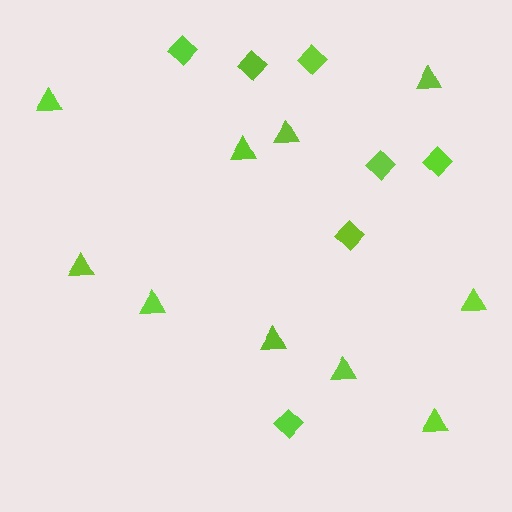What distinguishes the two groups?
There are 2 groups: one group of triangles (10) and one group of diamonds (7).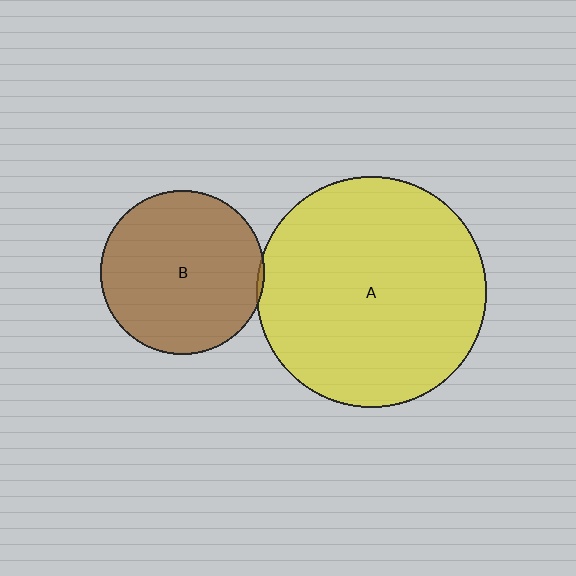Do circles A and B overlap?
Yes.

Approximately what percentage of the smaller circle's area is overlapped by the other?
Approximately 5%.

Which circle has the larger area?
Circle A (yellow).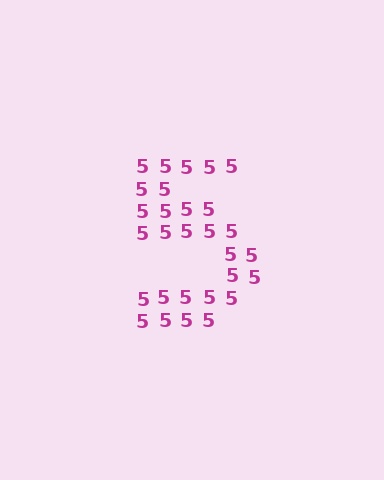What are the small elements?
The small elements are digit 5's.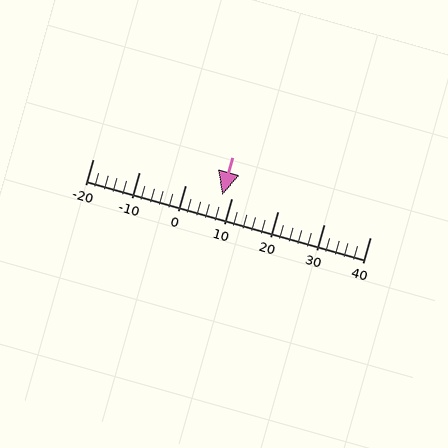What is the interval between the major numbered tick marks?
The major tick marks are spaced 10 units apart.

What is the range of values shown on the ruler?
The ruler shows values from -20 to 40.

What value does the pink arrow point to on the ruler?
The pink arrow points to approximately 8.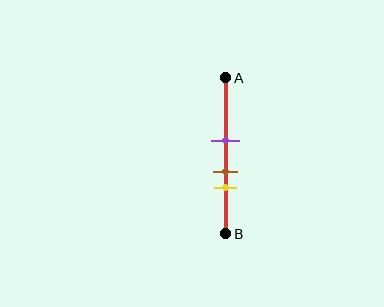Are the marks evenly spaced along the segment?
Yes, the marks are approximately evenly spaced.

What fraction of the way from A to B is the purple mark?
The purple mark is approximately 40% (0.4) of the way from A to B.